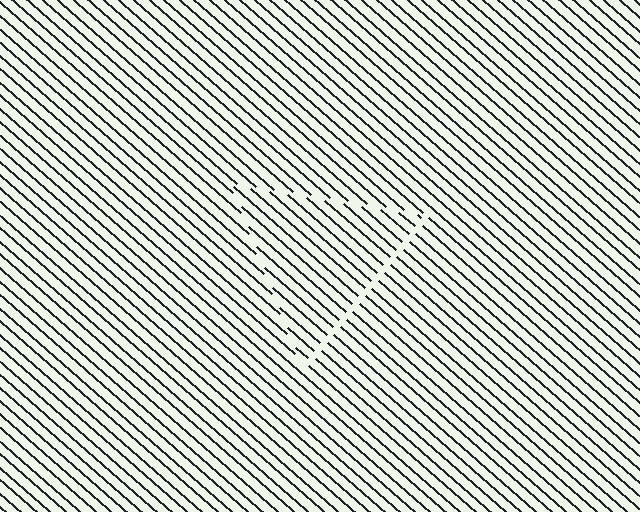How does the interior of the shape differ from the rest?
The interior of the shape contains the same grating, shifted by half a period — the contour is defined by the phase discontinuity where line-ends from the inner and outer gratings abut.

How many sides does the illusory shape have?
3 sides — the line-ends trace a triangle.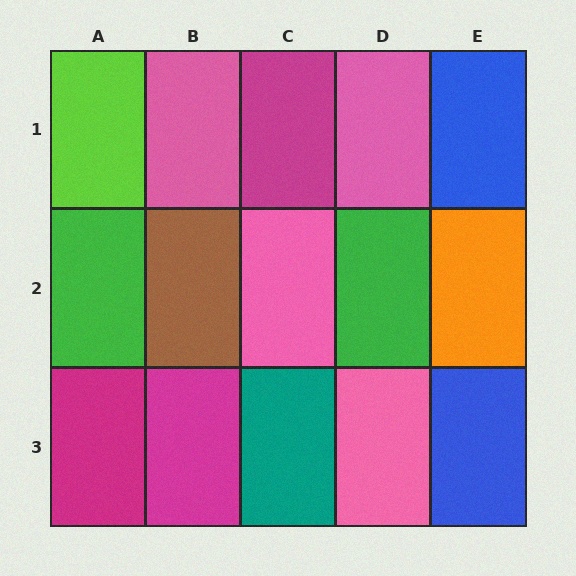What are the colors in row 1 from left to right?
Lime, pink, magenta, pink, blue.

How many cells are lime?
1 cell is lime.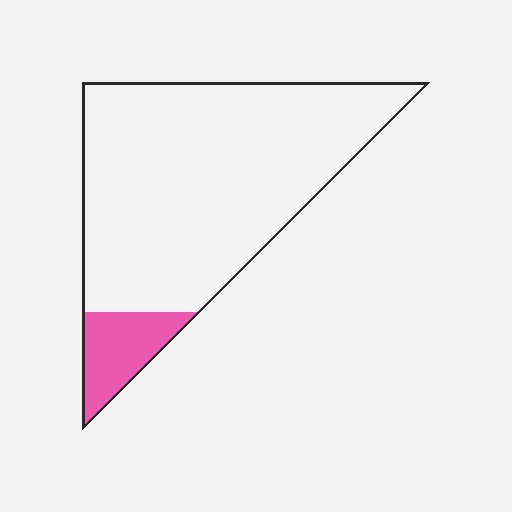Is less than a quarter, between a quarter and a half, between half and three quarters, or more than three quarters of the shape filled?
Less than a quarter.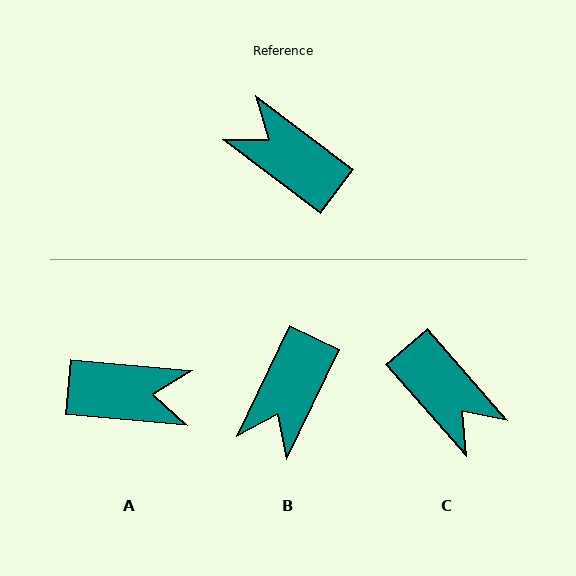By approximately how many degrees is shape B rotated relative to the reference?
Approximately 102 degrees counter-clockwise.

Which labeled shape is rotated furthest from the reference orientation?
C, about 168 degrees away.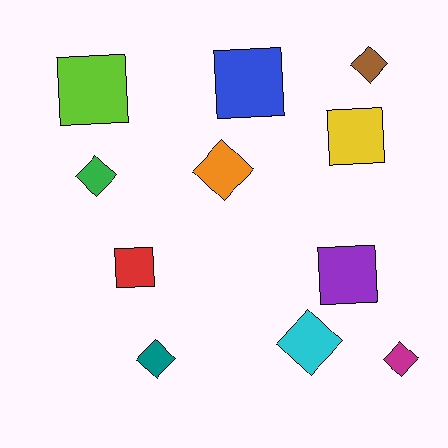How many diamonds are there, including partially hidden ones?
There are 6 diamonds.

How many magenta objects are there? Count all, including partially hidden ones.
There is 1 magenta object.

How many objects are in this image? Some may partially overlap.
There are 11 objects.